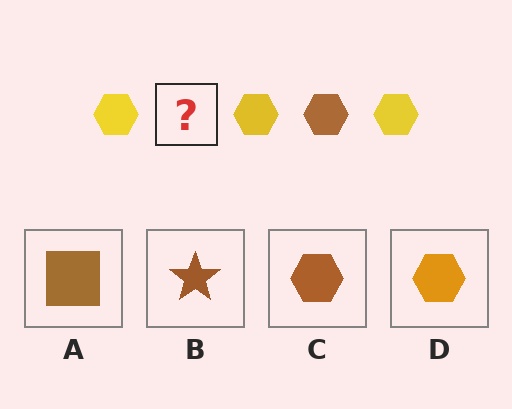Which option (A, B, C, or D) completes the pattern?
C.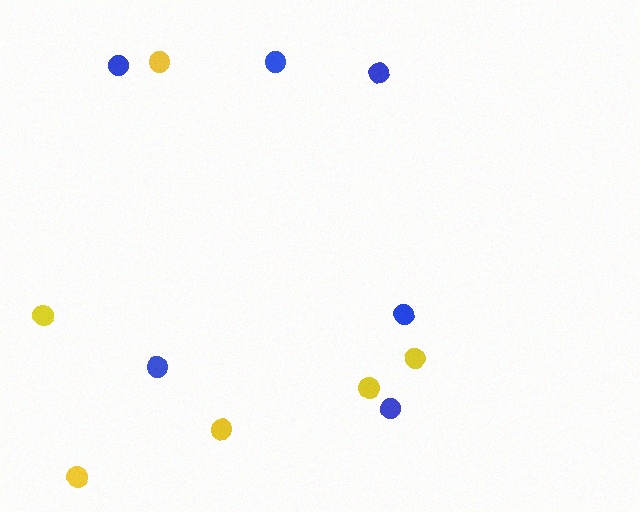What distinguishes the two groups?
There are 2 groups: one group of blue circles (6) and one group of yellow circles (6).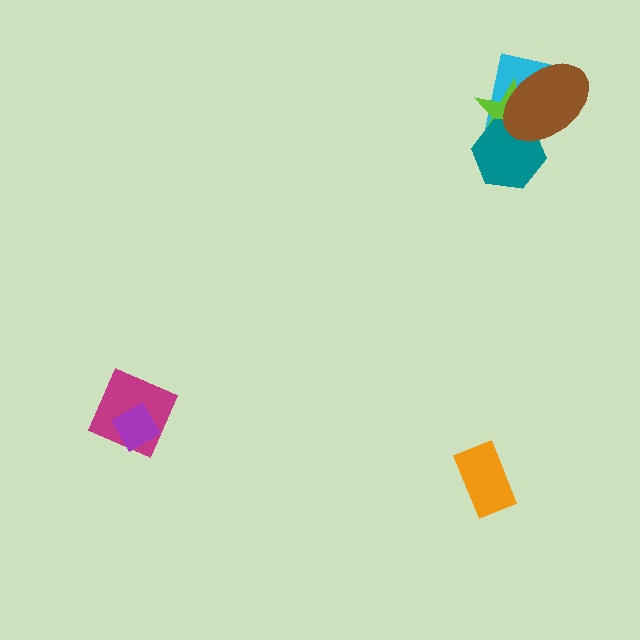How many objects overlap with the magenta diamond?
1 object overlaps with the magenta diamond.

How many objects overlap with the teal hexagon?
3 objects overlap with the teal hexagon.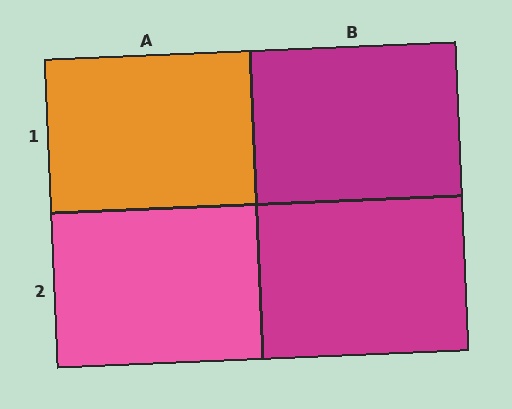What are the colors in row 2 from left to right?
Pink, magenta.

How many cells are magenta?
2 cells are magenta.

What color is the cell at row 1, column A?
Orange.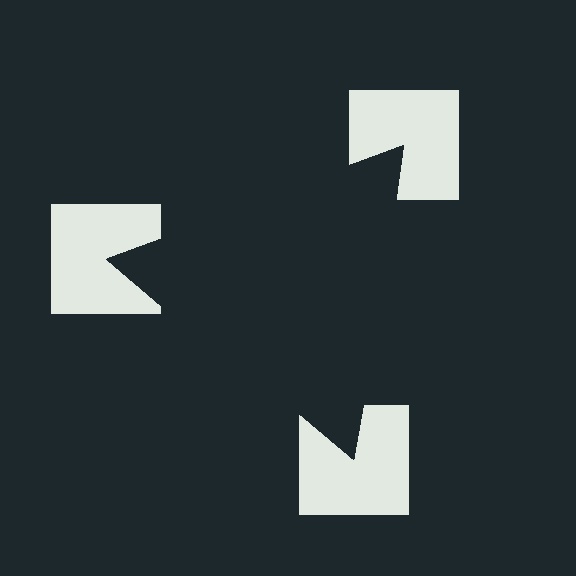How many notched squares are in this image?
There are 3 — one at each vertex of the illusory triangle.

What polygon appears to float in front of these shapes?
An illusory triangle — its edges are inferred from the aligned wedge cuts in the notched squares, not physically drawn.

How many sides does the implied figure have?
3 sides.